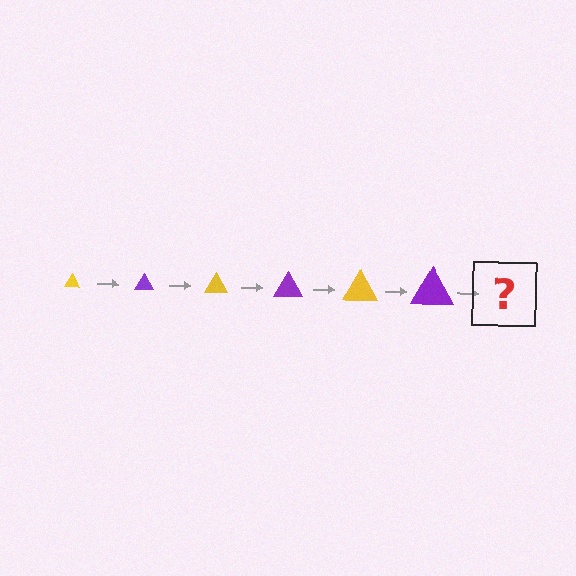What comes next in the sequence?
The next element should be a yellow triangle, larger than the previous one.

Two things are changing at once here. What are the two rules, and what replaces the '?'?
The two rules are that the triangle grows larger each step and the color cycles through yellow and purple. The '?' should be a yellow triangle, larger than the previous one.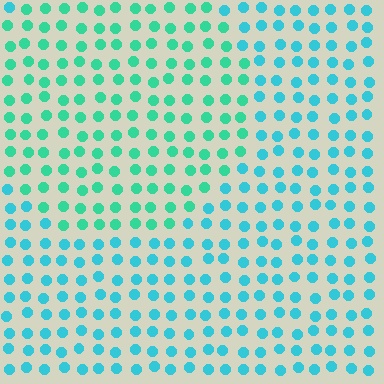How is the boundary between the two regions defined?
The boundary is defined purely by a slight shift in hue (about 29 degrees). Spacing, size, and orientation are identical on both sides.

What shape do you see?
I see a circle.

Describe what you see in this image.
The image is filled with small cyan elements in a uniform arrangement. A circle-shaped region is visible where the elements are tinted to a slightly different hue, forming a subtle color boundary.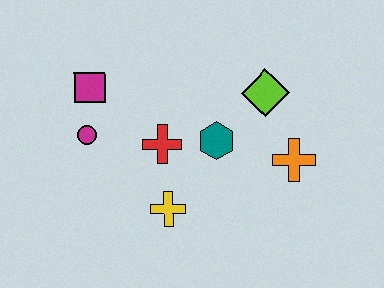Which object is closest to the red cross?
The teal hexagon is closest to the red cross.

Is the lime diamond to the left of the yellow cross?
No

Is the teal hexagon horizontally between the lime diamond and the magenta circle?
Yes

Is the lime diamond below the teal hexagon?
No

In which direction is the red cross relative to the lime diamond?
The red cross is to the left of the lime diamond.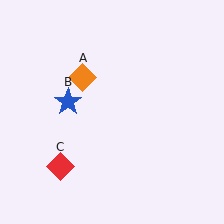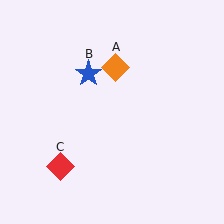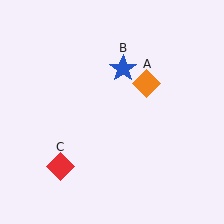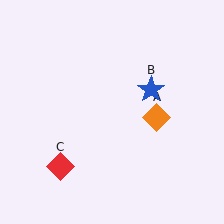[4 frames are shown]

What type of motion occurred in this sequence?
The orange diamond (object A), blue star (object B) rotated clockwise around the center of the scene.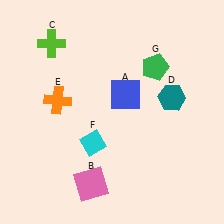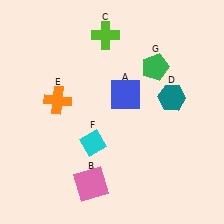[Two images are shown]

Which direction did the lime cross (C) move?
The lime cross (C) moved right.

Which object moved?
The lime cross (C) moved right.